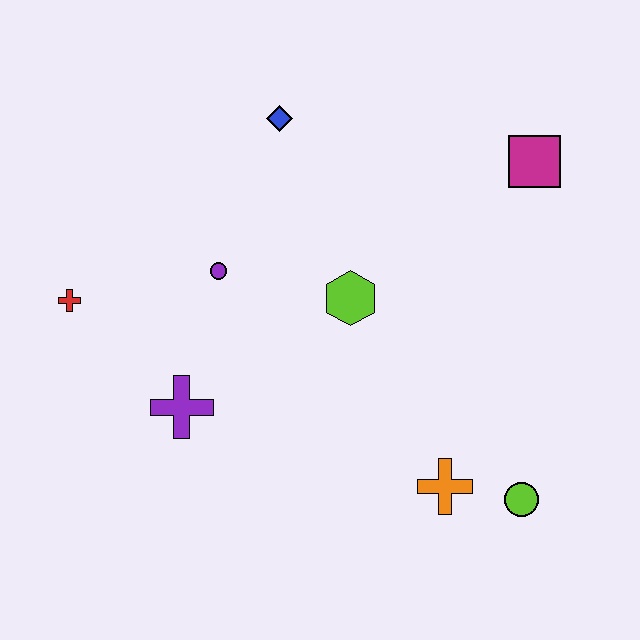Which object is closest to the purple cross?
The purple circle is closest to the purple cross.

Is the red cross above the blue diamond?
No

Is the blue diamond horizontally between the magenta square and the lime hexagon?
No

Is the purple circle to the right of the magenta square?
No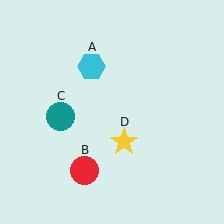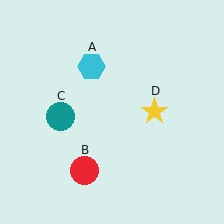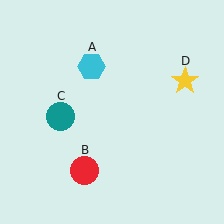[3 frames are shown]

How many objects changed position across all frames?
1 object changed position: yellow star (object D).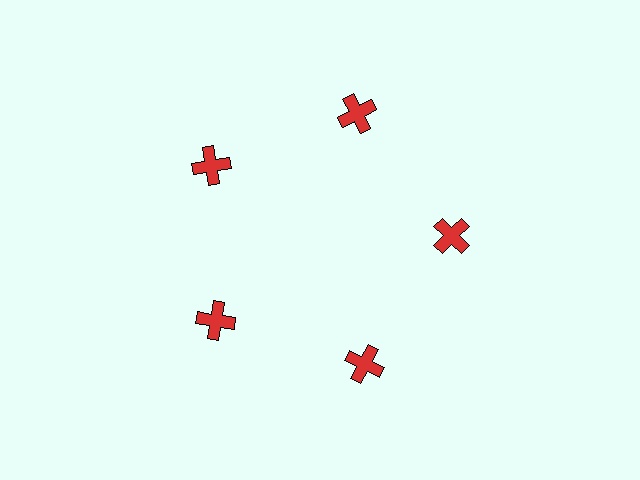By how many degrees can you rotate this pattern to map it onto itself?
The pattern maps onto itself every 72 degrees of rotation.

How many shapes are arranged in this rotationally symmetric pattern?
There are 5 shapes, arranged in 5 groups of 1.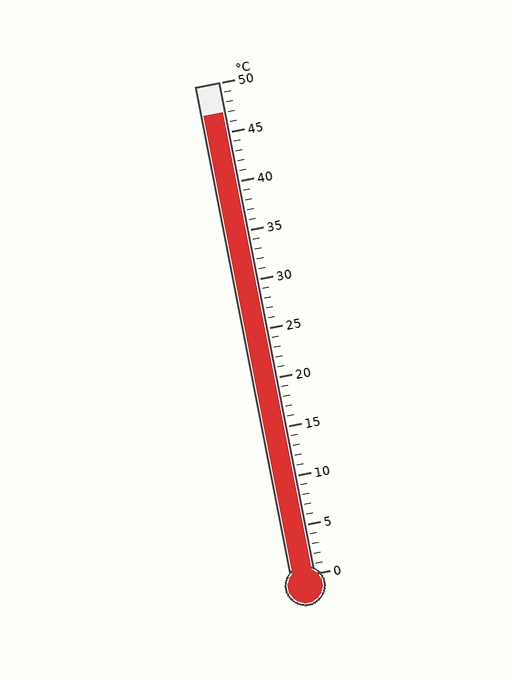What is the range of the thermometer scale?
The thermometer scale ranges from 0°C to 50°C.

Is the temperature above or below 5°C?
The temperature is above 5°C.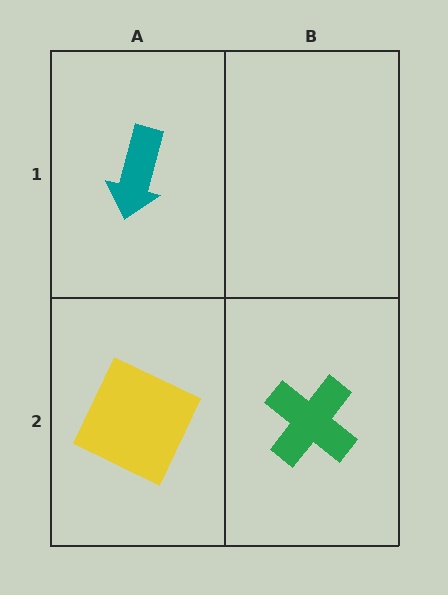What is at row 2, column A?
A yellow square.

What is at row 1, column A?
A teal arrow.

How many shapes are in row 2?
2 shapes.